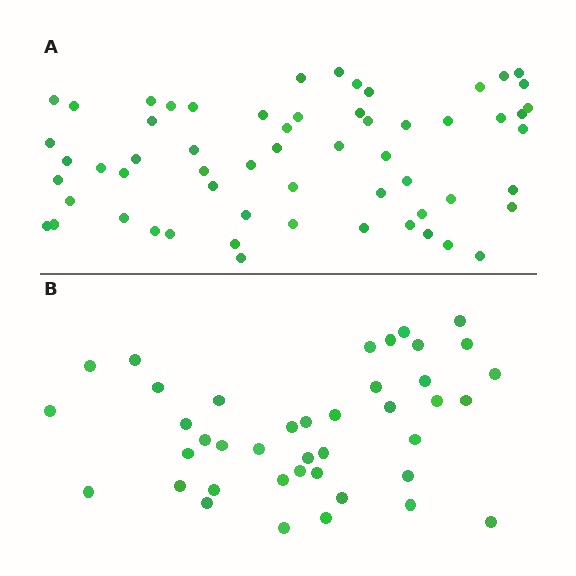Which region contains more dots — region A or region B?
Region A (the top region) has more dots.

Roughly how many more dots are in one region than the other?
Region A has approximately 20 more dots than region B.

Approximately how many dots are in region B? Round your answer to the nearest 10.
About 40 dots. (The exact count is 41, which rounds to 40.)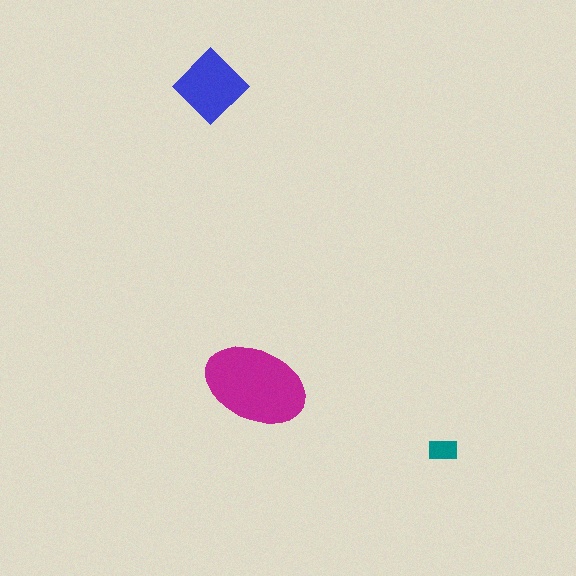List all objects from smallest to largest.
The teal rectangle, the blue diamond, the magenta ellipse.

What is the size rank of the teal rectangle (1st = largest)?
3rd.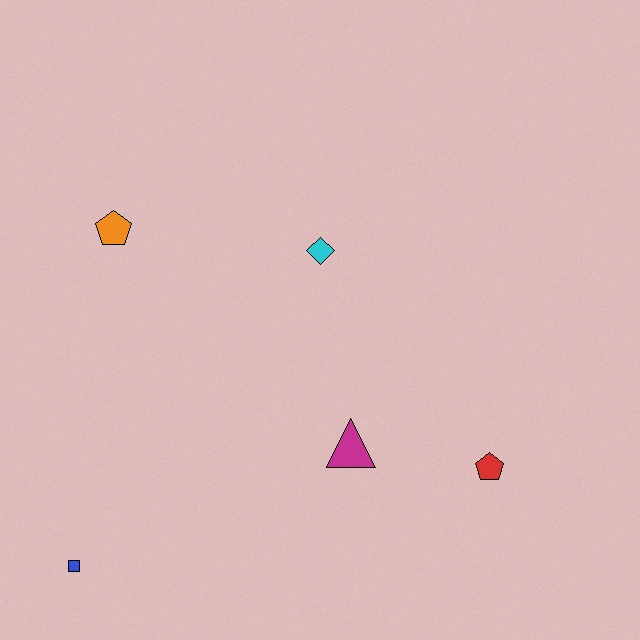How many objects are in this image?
There are 5 objects.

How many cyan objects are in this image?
There is 1 cyan object.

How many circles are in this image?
There are no circles.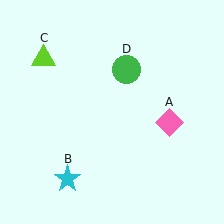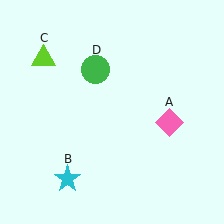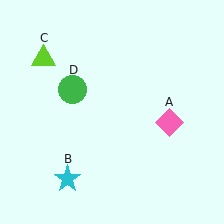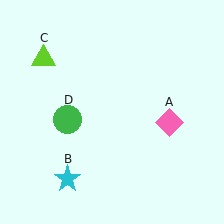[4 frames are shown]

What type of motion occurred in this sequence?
The green circle (object D) rotated counterclockwise around the center of the scene.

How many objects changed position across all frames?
1 object changed position: green circle (object D).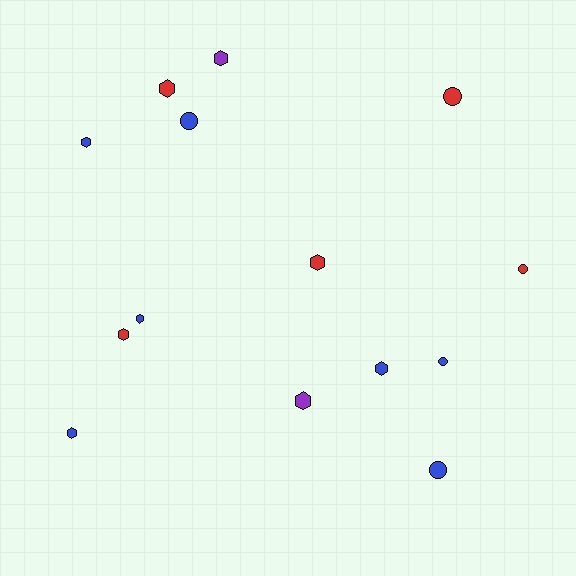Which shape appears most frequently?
Hexagon, with 9 objects.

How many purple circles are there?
There are no purple circles.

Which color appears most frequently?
Blue, with 7 objects.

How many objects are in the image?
There are 14 objects.